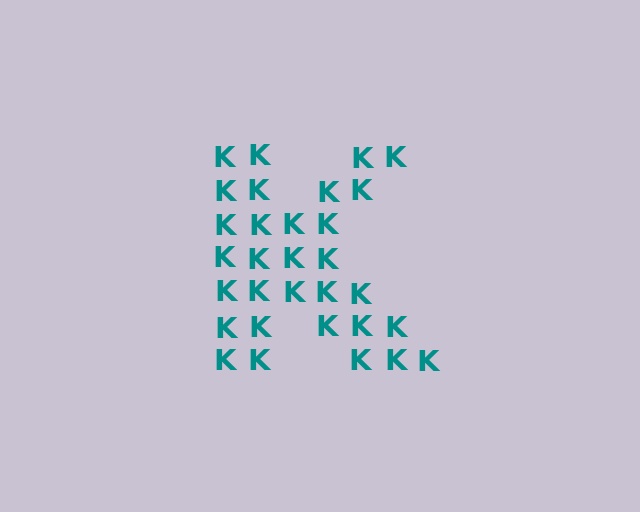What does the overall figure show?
The overall figure shows the letter K.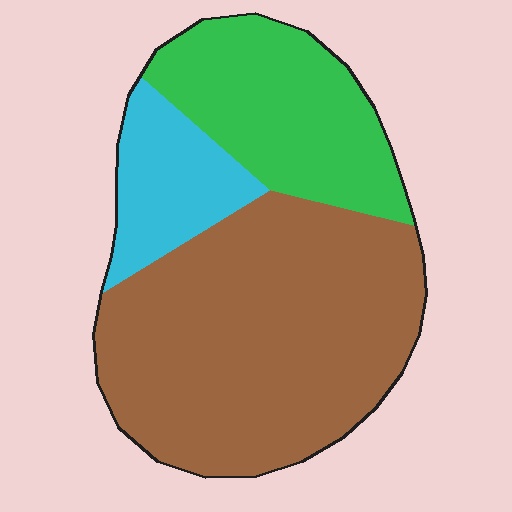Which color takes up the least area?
Cyan, at roughly 15%.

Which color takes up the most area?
Brown, at roughly 60%.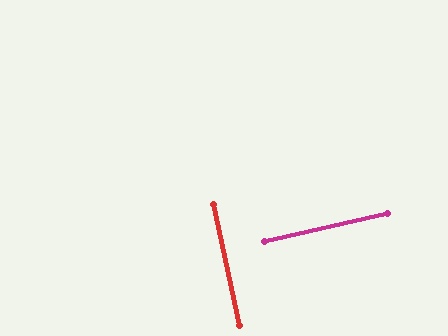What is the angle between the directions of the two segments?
Approximately 89 degrees.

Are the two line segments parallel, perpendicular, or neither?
Perpendicular — they meet at approximately 89°.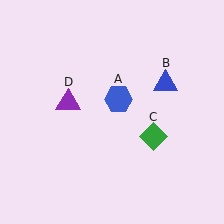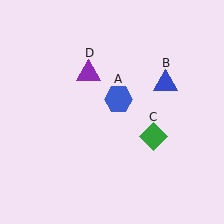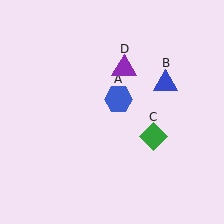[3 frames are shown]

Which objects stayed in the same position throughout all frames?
Blue hexagon (object A) and blue triangle (object B) and green diamond (object C) remained stationary.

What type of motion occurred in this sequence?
The purple triangle (object D) rotated clockwise around the center of the scene.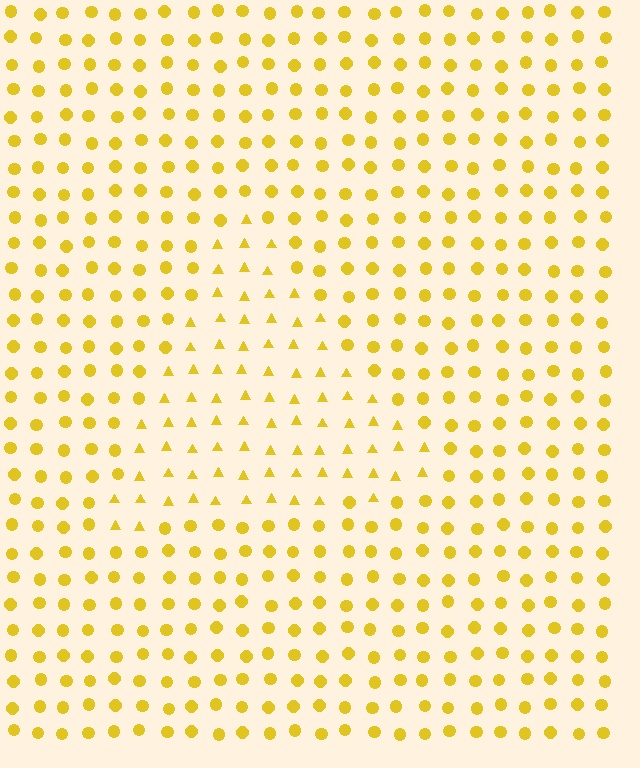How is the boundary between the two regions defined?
The boundary is defined by a change in element shape: triangles inside vs. circles outside. All elements share the same color and spacing.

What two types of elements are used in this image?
The image uses triangles inside the triangle region and circles outside it.